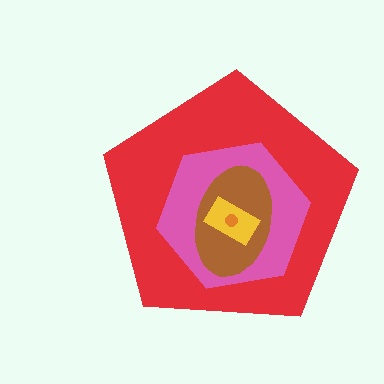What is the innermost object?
The orange circle.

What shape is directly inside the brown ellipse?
The yellow rectangle.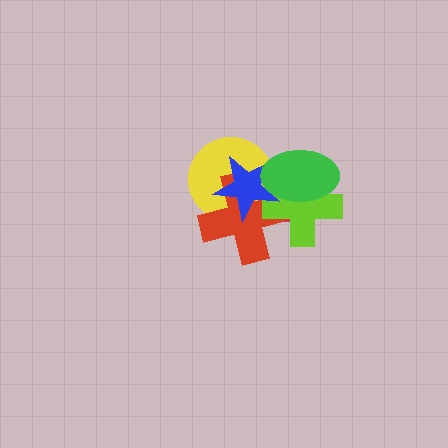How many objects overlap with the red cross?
5 objects overlap with the red cross.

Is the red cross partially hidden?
Yes, it is partially covered by another shape.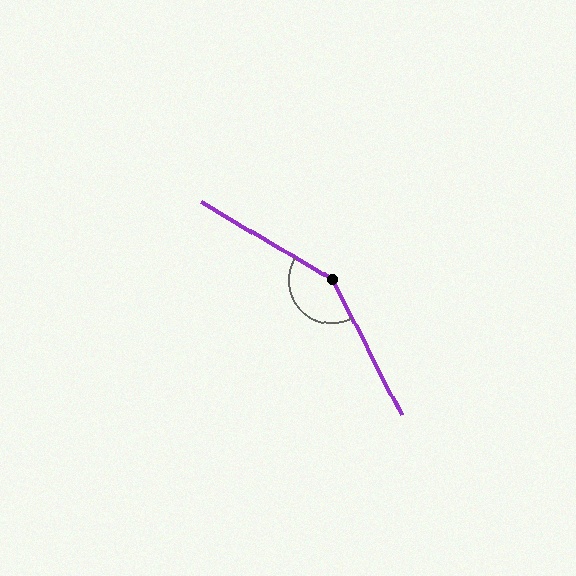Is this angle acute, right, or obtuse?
It is obtuse.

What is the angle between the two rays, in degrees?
Approximately 148 degrees.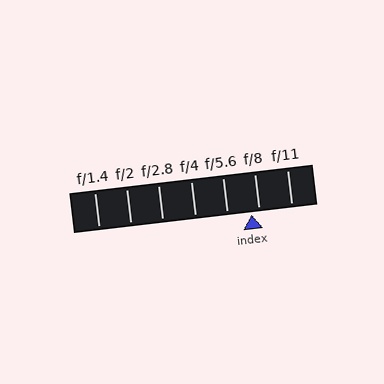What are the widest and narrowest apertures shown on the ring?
The widest aperture shown is f/1.4 and the narrowest is f/11.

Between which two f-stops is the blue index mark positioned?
The index mark is between f/5.6 and f/8.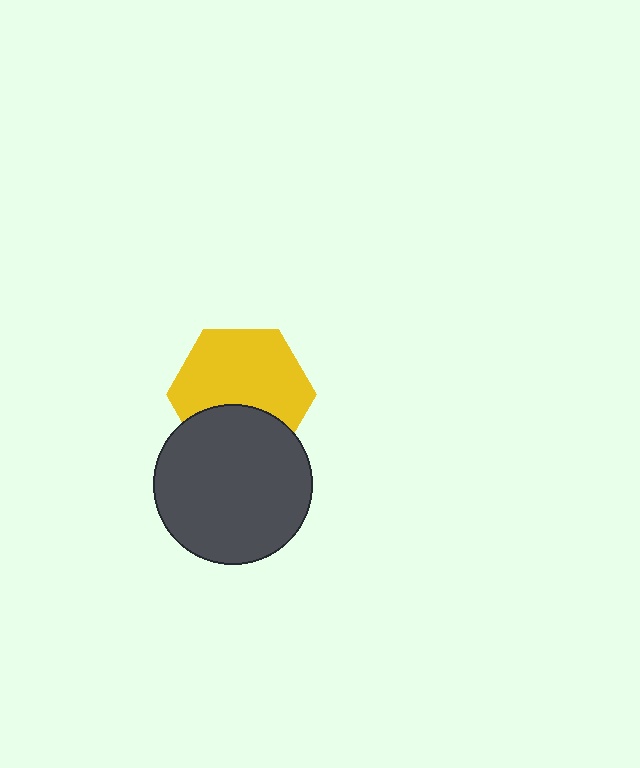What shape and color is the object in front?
The object in front is a dark gray circle.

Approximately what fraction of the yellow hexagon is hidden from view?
Roughly 33% of the yellow hexagon is hidden behind the dark gray circle.